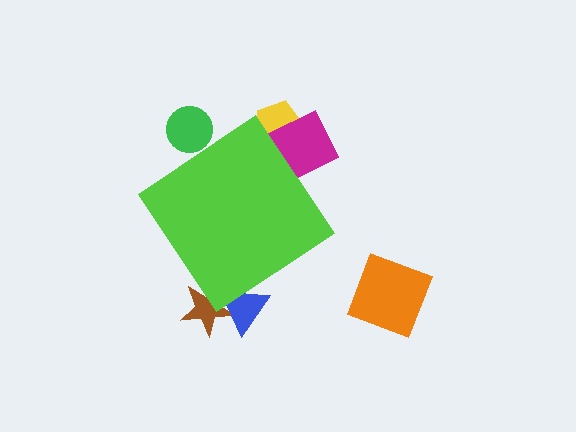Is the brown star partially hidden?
Yes, the brown star is partially hidden behind the lime diamond.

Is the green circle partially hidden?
Yes, the green circle is partially hidden behind the lime diamond.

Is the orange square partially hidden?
No, the orange square is fully visible.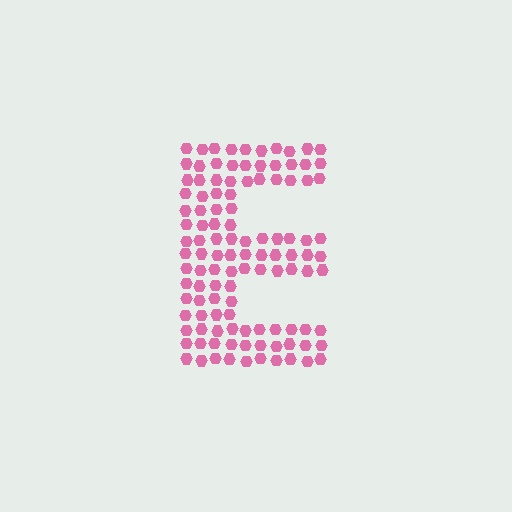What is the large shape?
The large shape is the letter E.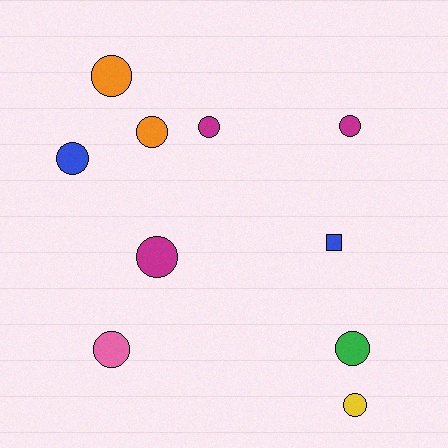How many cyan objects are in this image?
There are no cyan objects.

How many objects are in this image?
There are 10 objects.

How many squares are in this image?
There is 1 square.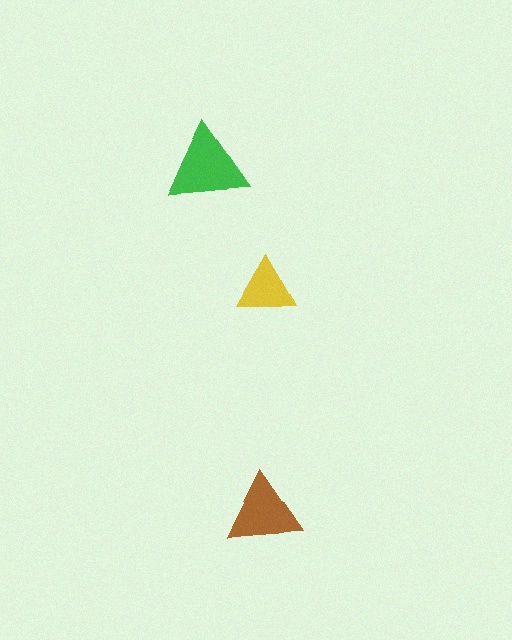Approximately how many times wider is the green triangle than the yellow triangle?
About 1.5 times wider.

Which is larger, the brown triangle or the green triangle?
The green one.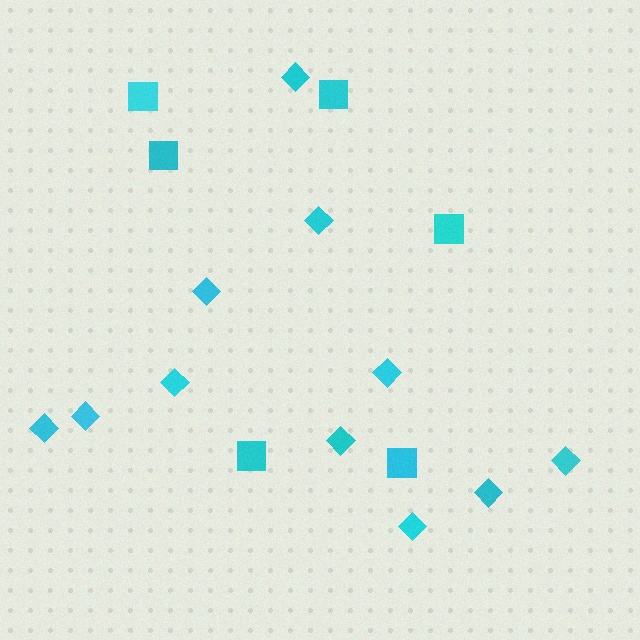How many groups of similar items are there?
There are 2 groups: one group of squares (6) and one group of diamonds (11).